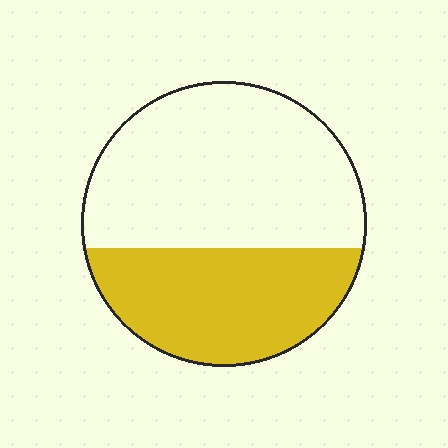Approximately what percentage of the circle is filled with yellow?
Approximately 40%.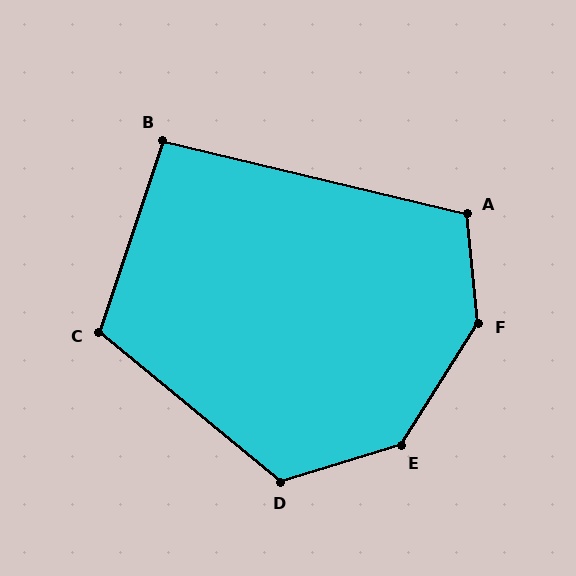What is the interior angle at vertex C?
Approximately 111 degrees (obtuse).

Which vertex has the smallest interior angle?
B, at approximately 95 degrees.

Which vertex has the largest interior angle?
F, at approximately 142 degrees.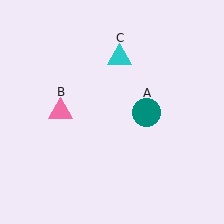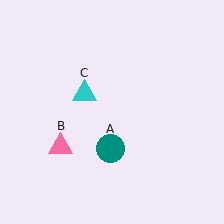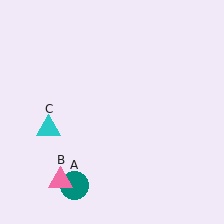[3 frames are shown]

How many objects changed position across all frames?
3 objects changed position: teal circle (object A), pink triangle (object B), cyan triangle (object C).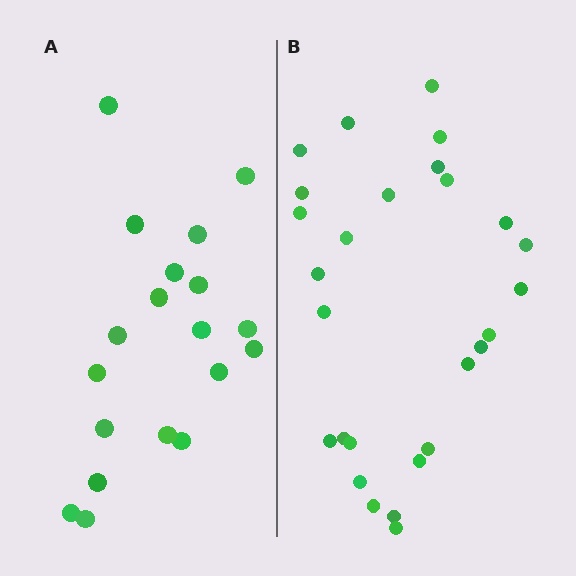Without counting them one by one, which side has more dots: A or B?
Region B (the right region) has more dots.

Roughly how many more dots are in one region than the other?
Region B has roughly 8 or so more dots than region A.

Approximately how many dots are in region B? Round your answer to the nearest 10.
About 30 dots. (The exact count is 27, which rounds to 30.)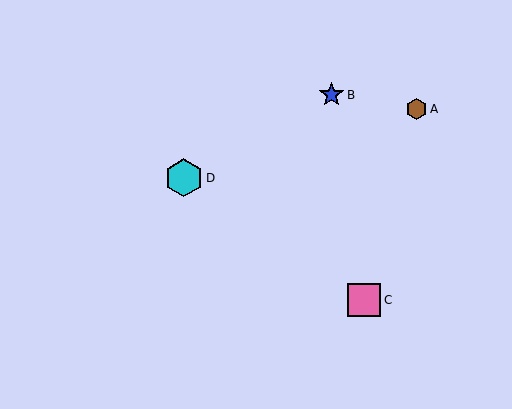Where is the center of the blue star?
The center of the blue star is at (331, 95).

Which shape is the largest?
The cyan hexagon (labeled D) is the largest.